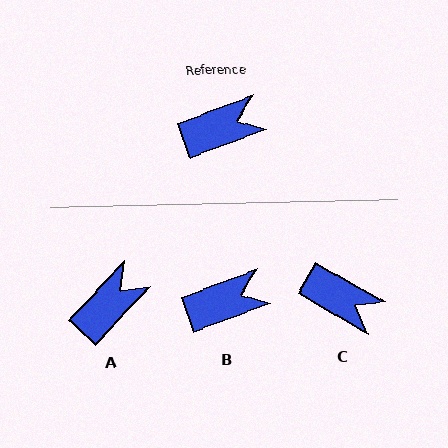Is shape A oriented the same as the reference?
No, it is off by about 26 degrees.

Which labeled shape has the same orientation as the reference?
B.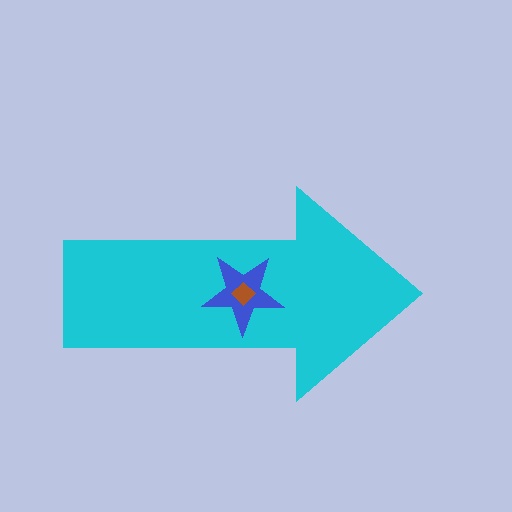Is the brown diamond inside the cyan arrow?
Yes.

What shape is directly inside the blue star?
The brown diamond.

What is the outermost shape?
The cyan arrow.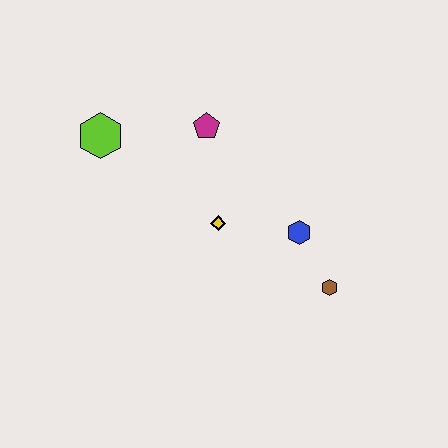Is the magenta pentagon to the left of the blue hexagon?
Yes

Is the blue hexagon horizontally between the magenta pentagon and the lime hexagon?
No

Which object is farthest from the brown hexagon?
The lime hexagon is farthest from the brown hexagon.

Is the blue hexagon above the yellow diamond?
No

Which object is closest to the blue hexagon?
The brown hexagon is closest to the blue hexagon.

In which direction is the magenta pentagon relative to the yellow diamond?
The magenta pentagon is above the yellow diamond.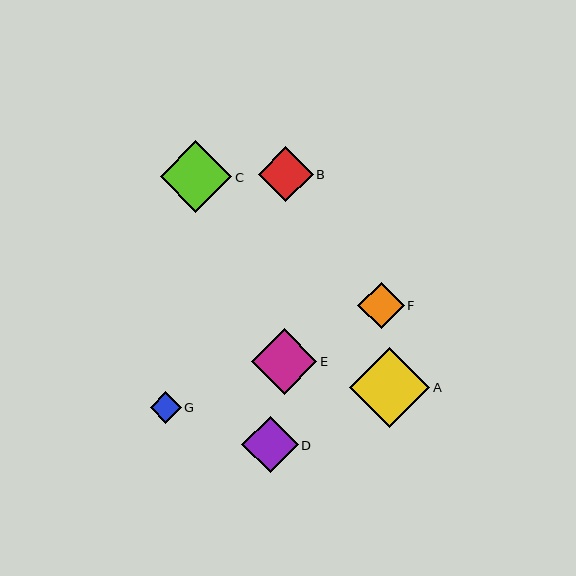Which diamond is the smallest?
Diamond G is the smallest with a size of approximately 31 pixels.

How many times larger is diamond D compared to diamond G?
Diamond D is approximately 1.8 times the size of diamond G.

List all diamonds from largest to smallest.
From largest to smallest: A, C, E, D, B, F, G.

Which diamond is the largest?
Diamond A is the largest with a size of approximately 80 pixels.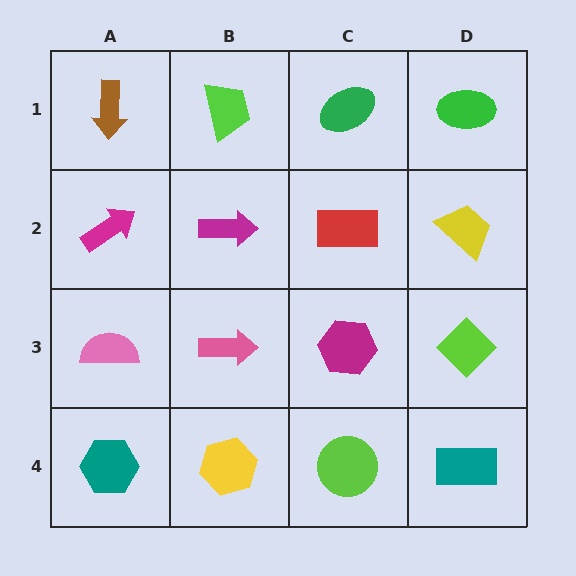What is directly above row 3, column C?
A red rectangle.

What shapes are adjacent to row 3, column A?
A magenta arrow (row 2, column A), a teal hexagon (row 4, column A), a pink arrow (row 3, column B).